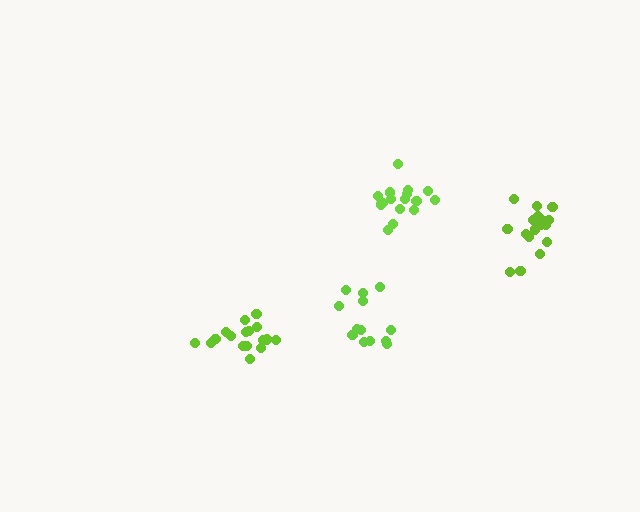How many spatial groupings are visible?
There are 4 spatial groupings.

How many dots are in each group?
Group 1: 18 dots, Group 2: 17 dots, Group 3: 13 dots, Group 4: 16 dots (64 total).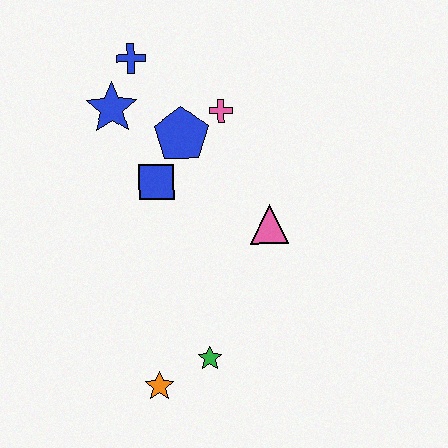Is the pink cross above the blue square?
Yes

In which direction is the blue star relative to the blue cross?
The blue star is below the blue cross.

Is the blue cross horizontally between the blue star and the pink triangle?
Yes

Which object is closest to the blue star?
The blue cross is closest to the blue star.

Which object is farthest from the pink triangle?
The blue cross is farthest from the pink triangle.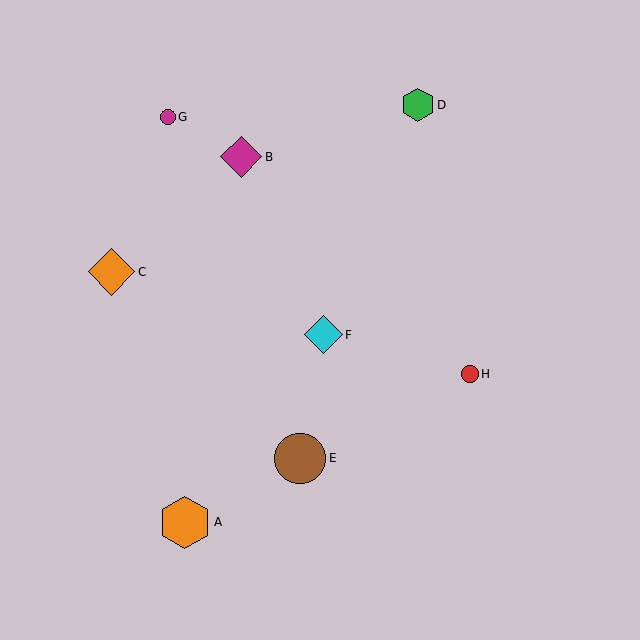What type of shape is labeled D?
Shape D is a green hexagon.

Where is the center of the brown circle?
The center of the brown circle is at (300, 458).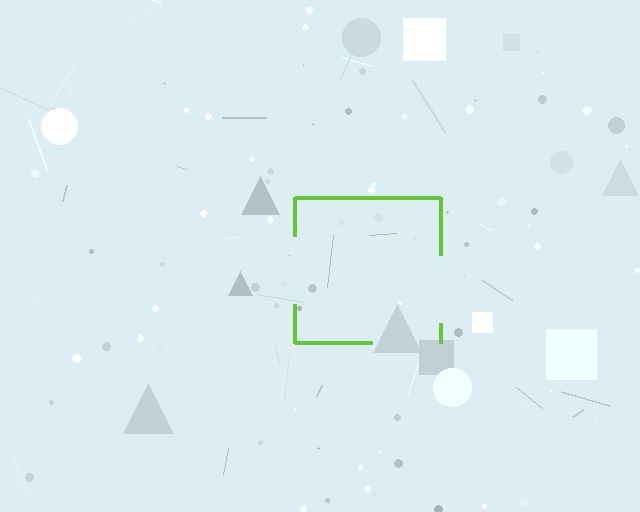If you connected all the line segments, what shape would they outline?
They would outline a square.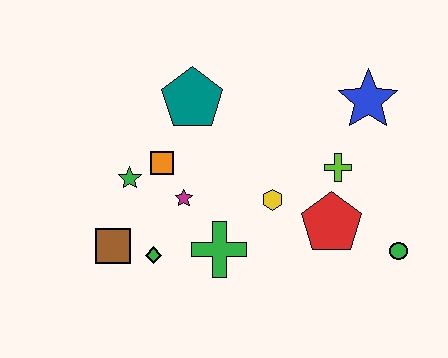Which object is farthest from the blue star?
The brown square is farthest from the blue star.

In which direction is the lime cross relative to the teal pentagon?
The lime cross is to the right of the teal pentagon.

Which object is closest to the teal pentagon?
The orange square is closest to the teal pentagon.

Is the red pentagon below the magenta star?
Yes